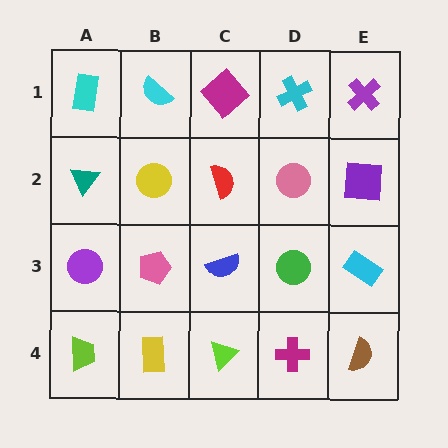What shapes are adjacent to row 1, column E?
A purple square (row 2, column E), a cyan cross (row 1, column D).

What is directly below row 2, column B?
A pink pentagon.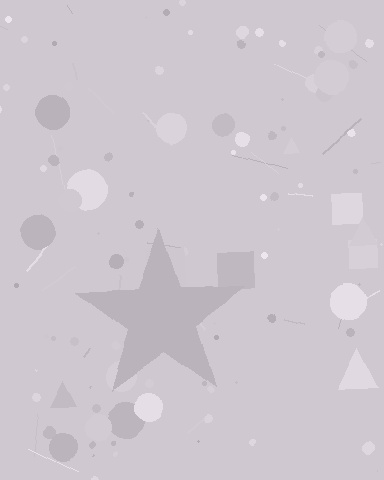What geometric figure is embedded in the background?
A star is embedded in the background.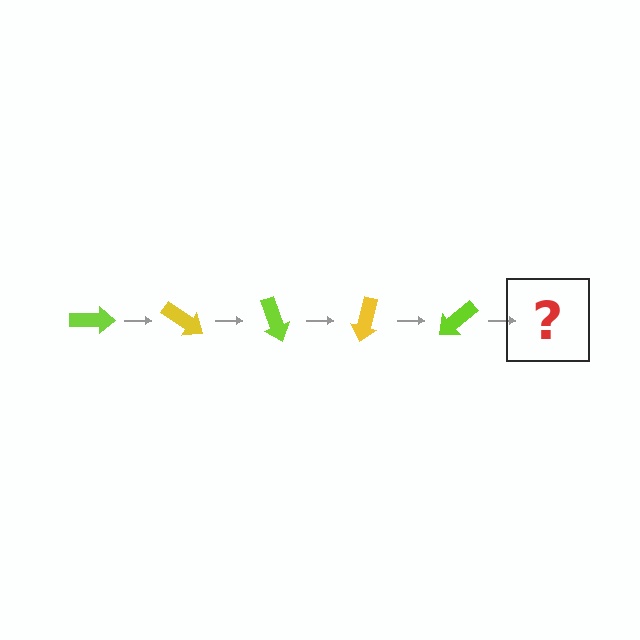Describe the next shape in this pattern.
It should be a yellow arrow, rotated 175 degrees from the start.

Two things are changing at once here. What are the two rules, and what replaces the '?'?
The two rules are that it rotates 35 degrees each step and the color cycles through lime and yellow. The '?' should be a yellow arrow, rotated 175 degrees from the start.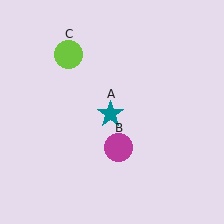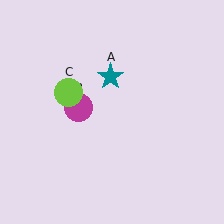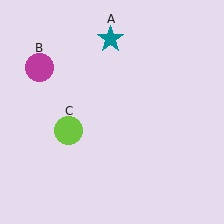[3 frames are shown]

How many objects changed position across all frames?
3 objects changed position: teal star (object A), magenta circle (object B), lime circle (object C).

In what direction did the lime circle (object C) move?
The lime circle (object C) moved down.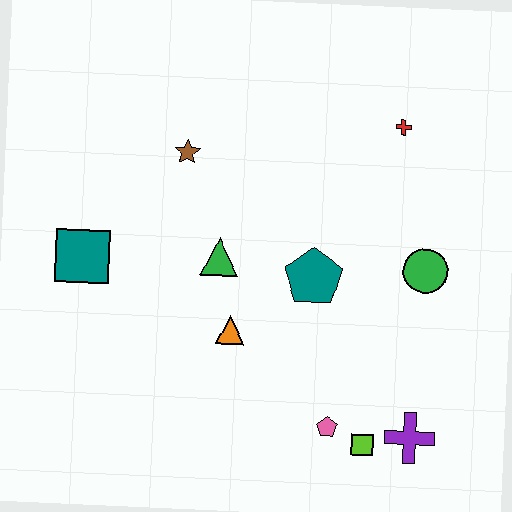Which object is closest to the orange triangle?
The green triangle is closest to the orange triangle.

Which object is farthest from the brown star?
The purple cross is farthest from the brown star.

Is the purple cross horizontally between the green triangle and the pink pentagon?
No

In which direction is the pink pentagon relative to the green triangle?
The pink pentagon is below the green triangle.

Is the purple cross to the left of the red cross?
No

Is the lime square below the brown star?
Yes